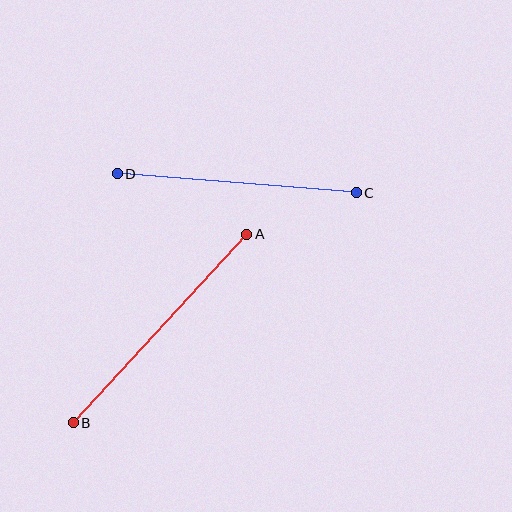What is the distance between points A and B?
The distance is approximately 256 pixels.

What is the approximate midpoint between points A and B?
The midpoint is at approximately (160, 329) pixels.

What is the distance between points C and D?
The distance is approximately 240 pixels.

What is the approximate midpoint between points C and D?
The midpoint is at approximately (237, 183) pixels.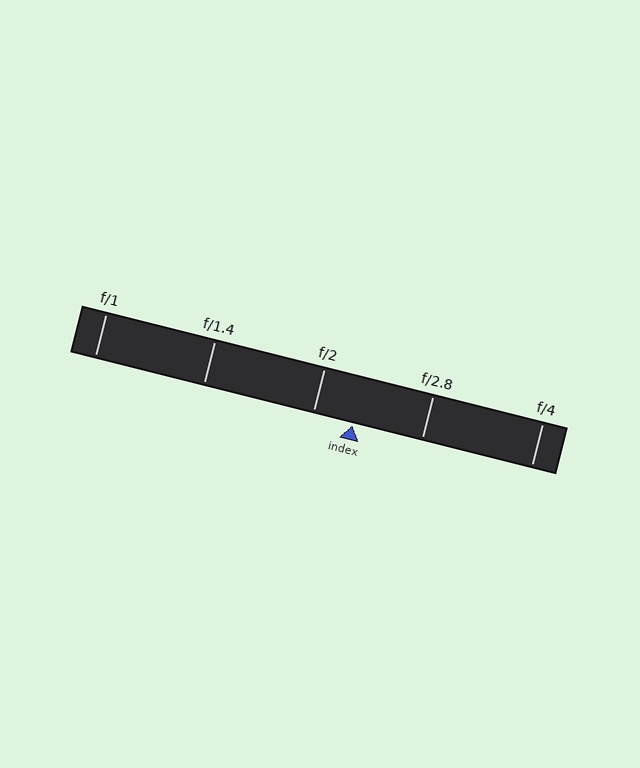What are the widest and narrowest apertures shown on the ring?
The widest aperture shown is f/1 and the narrowest is f/4.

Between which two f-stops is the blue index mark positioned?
The index mark is between f/2 and f/2.8.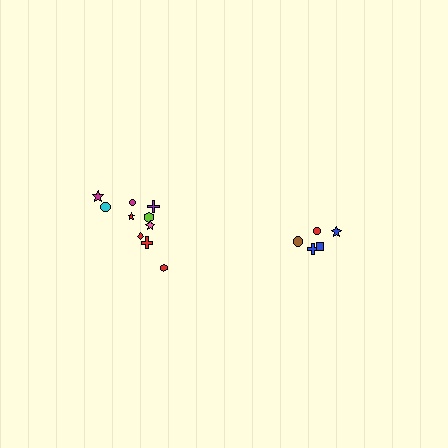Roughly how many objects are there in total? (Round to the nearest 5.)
Roughly 15 objects in total.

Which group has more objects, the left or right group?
The left group.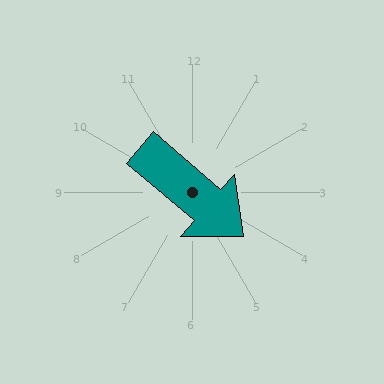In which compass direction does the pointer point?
Southeast.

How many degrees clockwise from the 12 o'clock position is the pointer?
Approximately 131 degrees.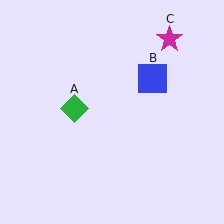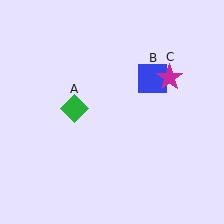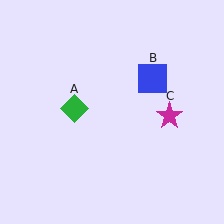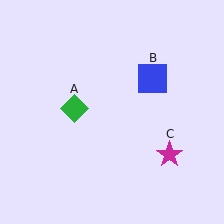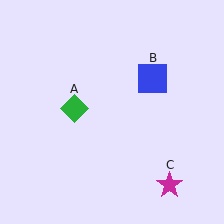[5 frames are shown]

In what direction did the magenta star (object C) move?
The magenta star (object C) moved down.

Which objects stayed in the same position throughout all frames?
Green diamond (object A) and blue square (object B) remained stationary.